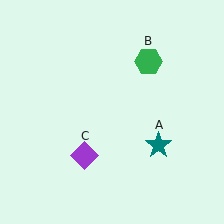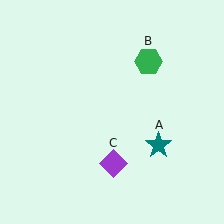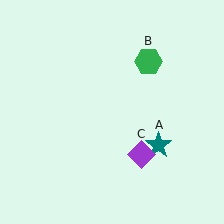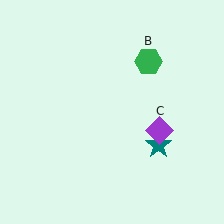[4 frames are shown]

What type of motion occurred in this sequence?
The purple diamond (object C) rotated counterclockwise around the center of the scene.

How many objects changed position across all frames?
1 object changed position: purple diamond (object C).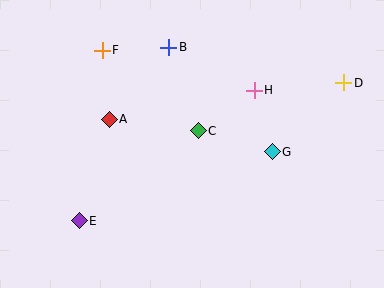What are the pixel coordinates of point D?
Point D is at (344, 83).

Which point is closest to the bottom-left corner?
Point E is closest to the bottom-left corner.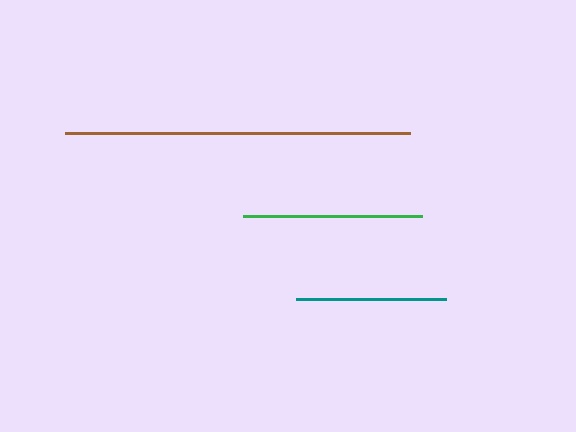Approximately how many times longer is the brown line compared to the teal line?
The brown line is approximately 2.3 times the length of the teal line.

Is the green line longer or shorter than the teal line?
The green line is longer than the teal line.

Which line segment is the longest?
The brown line is the longest at approximately 345 pixels.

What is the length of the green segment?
The green segment is approximately 178 pixels long.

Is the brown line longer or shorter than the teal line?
The brown line is longer than the teal line.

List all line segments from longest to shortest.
From longest to shortest: brown, green, teal.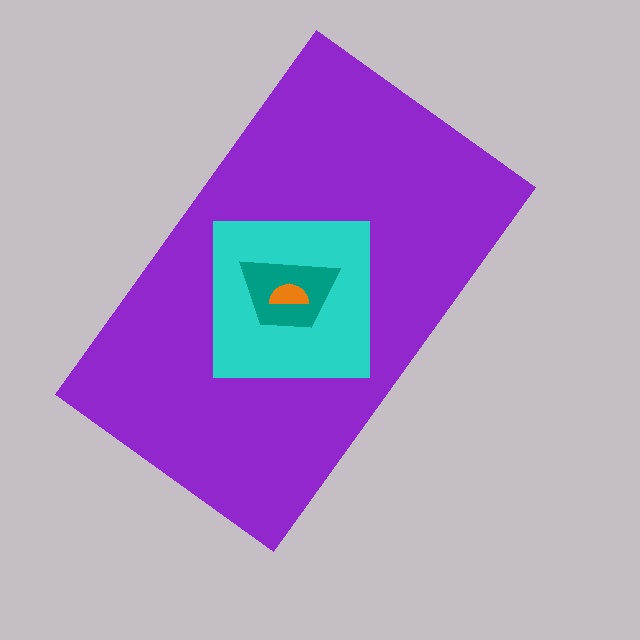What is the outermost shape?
The purple rectangle.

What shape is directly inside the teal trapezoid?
The orange semicircle.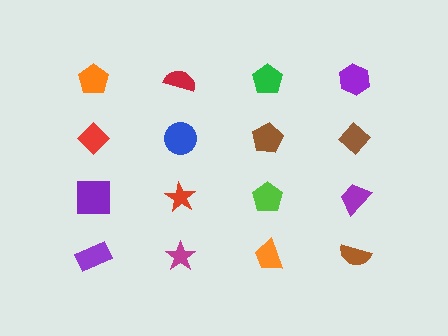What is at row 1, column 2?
A red semicircle.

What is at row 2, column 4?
A brown diamond.